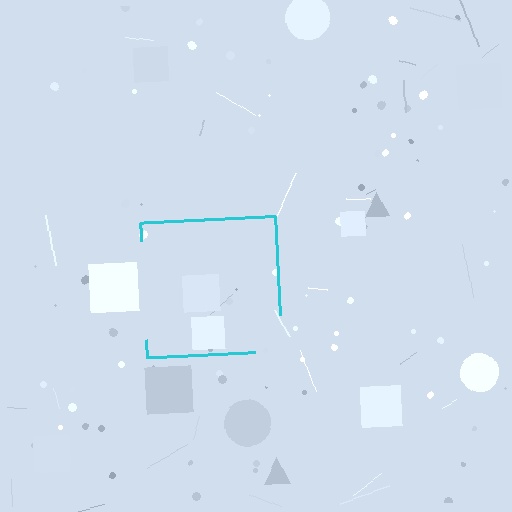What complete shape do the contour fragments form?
The contour fragments form a square.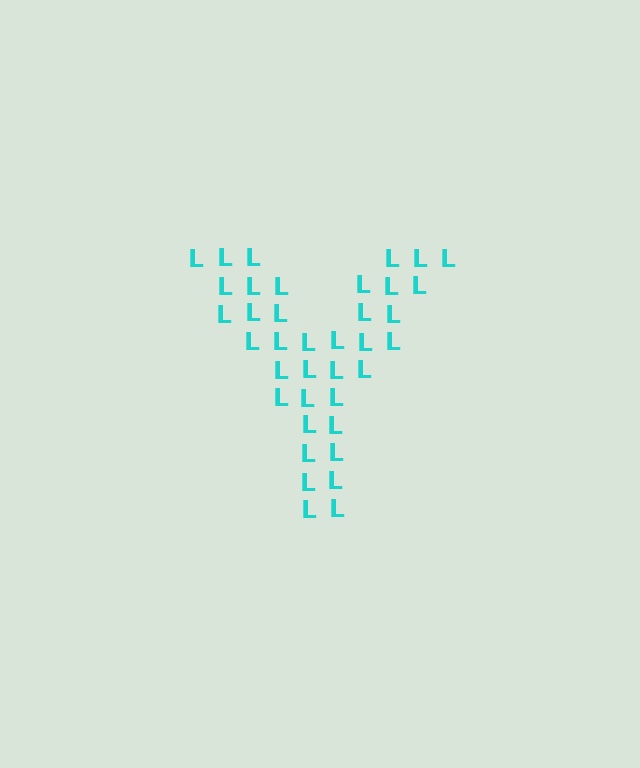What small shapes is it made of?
It is made of small letter L's.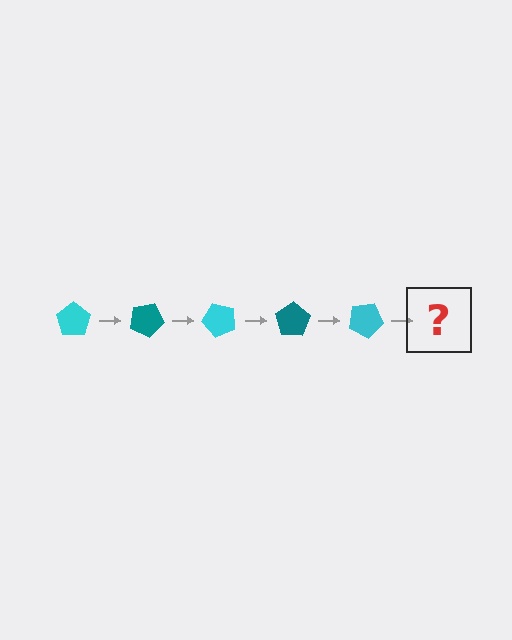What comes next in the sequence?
The next element should be a teal pentagon, rotated 125 degrees from the start.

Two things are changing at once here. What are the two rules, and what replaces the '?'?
The two rules are that it rotates 25 degrees each step and the color cycles through cyan and teal. The '?' should be a teal pentagon, rotated 125 degrees from the start.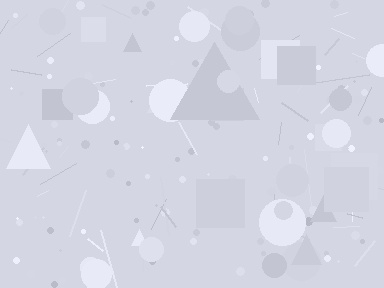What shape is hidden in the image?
A triangle is hidden in the image.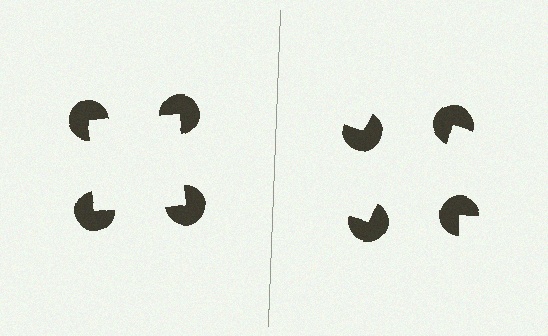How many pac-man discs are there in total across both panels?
8 — 4 on each side.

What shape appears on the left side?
An illusory square.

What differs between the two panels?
The pac-man discs are positioned identically on both sides; only the wedge orientations differ. On the left they align to a square; on the right they are misaligned.